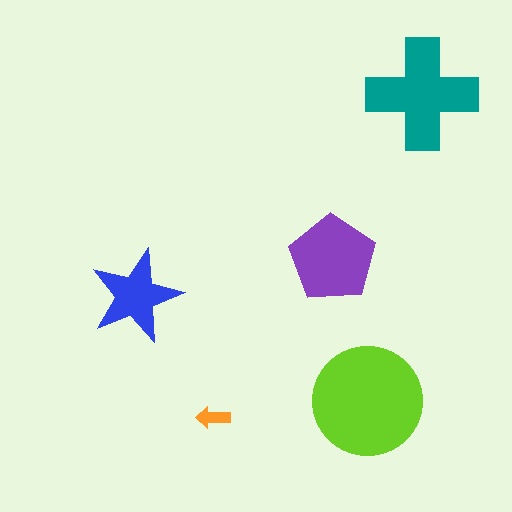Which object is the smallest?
The orange arrow.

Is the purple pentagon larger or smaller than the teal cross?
Smaller.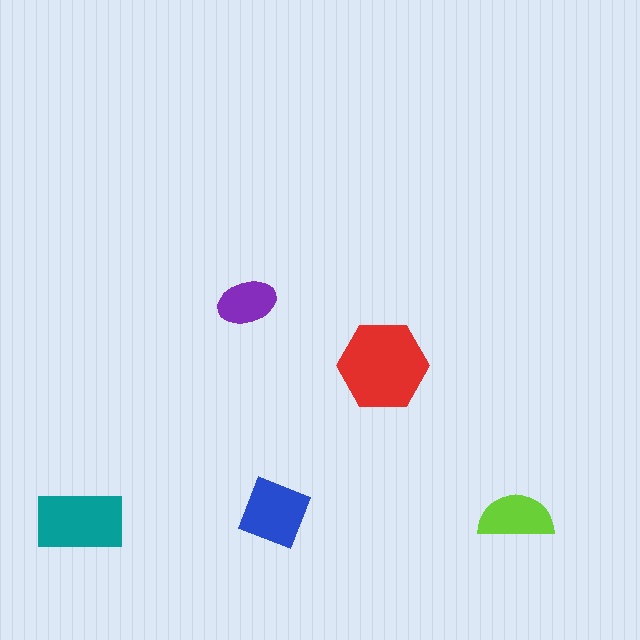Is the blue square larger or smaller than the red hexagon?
Smaller.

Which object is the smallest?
The purple ellipse.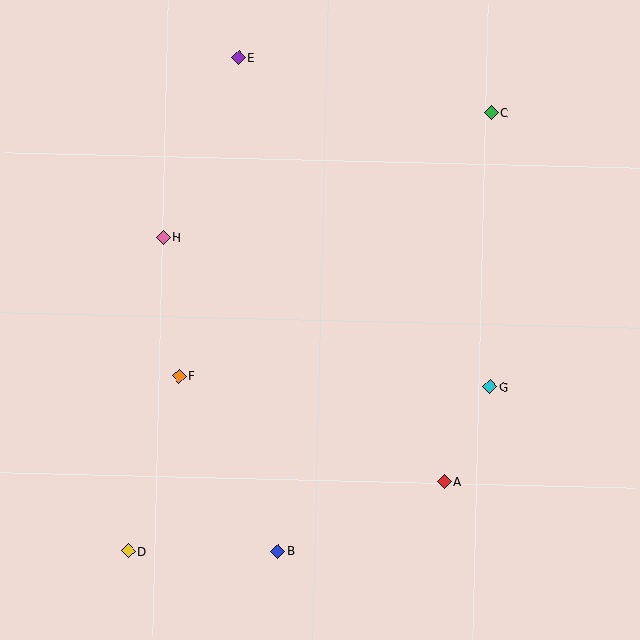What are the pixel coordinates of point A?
Point A is at (445, 482).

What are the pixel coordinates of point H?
Point H is at (163, 238).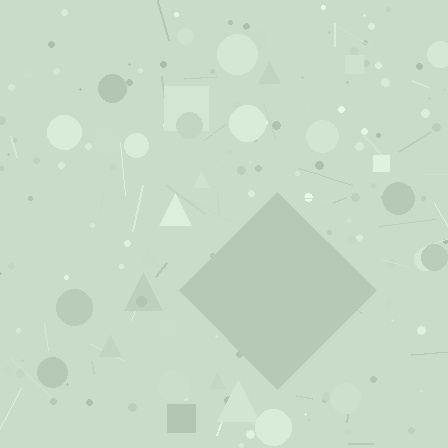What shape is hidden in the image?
A diamond is hidden in the image.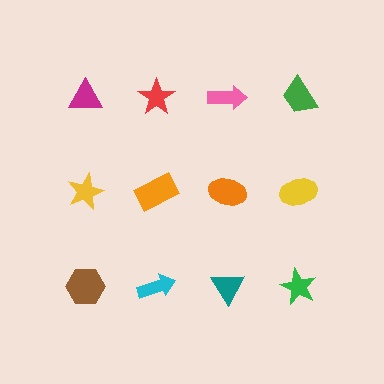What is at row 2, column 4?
A yellow ellipse.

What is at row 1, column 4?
A green trapezoid.